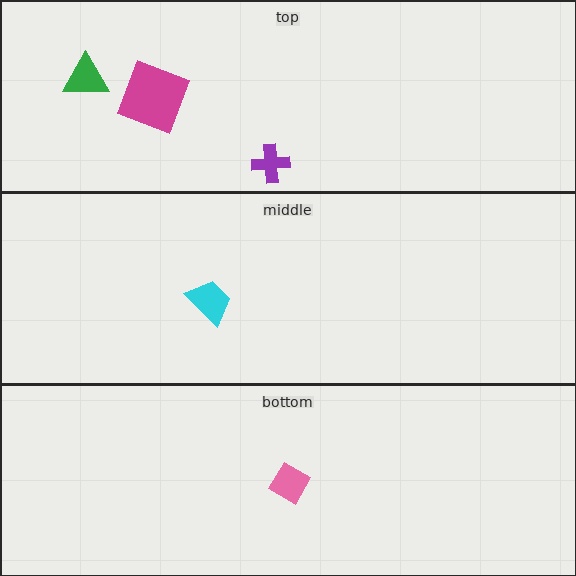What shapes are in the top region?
The green triangle, the purple cross, the magenta square.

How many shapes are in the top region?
3.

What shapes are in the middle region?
The cyan trapezoid.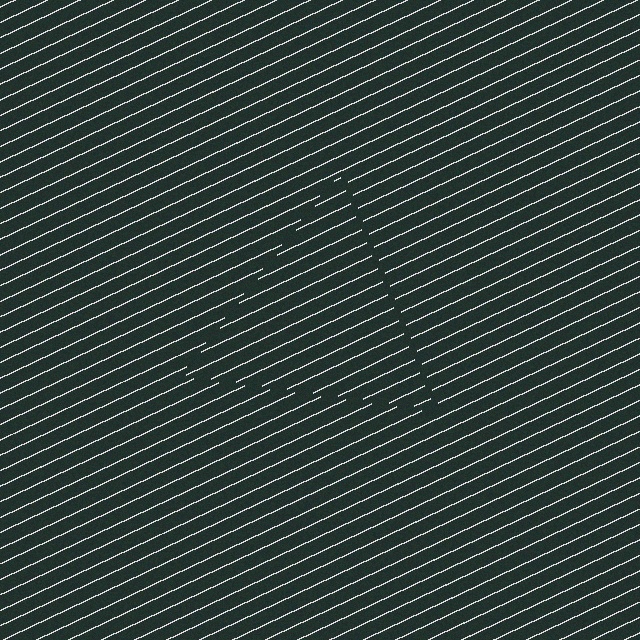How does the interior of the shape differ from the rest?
The interior of the shape contains the same grating, shifted by half a period — the contour is defined by the phase discontinuity where line-ends from the inner and outer gratings abut.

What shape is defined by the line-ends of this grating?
An illusory triangle. The interior of the shape contains the same grating, shifted by half a period — the contour is defined by the phase discontinuity where line-ends from the inner and outer gratings abut.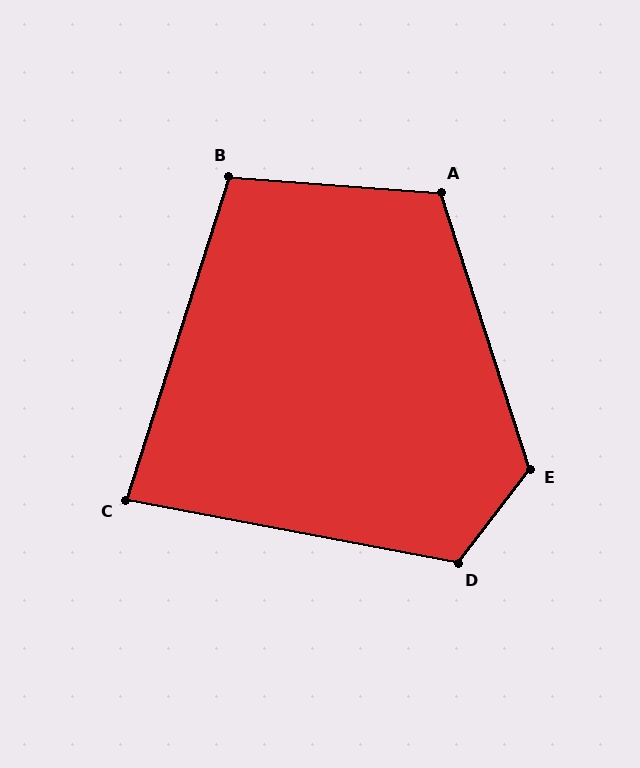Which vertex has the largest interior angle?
E, at approximately 125 degrees.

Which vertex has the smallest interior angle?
C, at approximately 83 degrees.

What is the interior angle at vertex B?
Approximately 103 degrees (obtuse).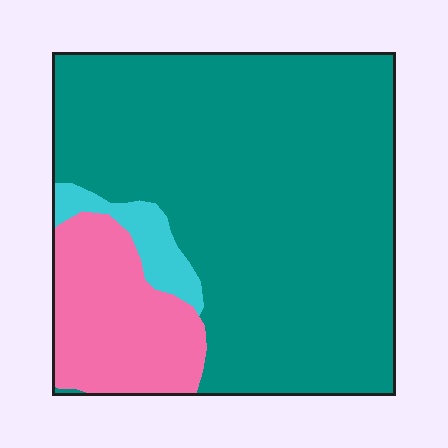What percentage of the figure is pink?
Pink takes up less than a quarter of the figure.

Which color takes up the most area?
Teal, at roughly 75%.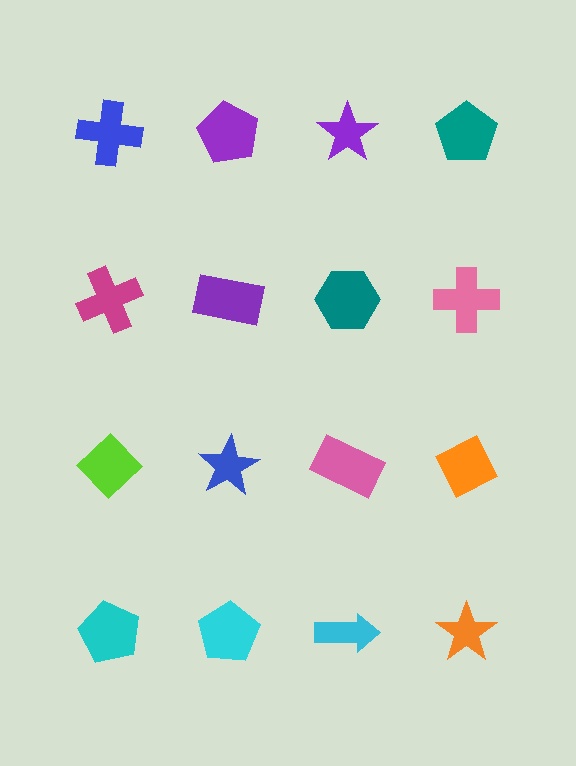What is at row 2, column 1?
A magenta cross.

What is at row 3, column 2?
A blue star.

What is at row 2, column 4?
A pink cross.